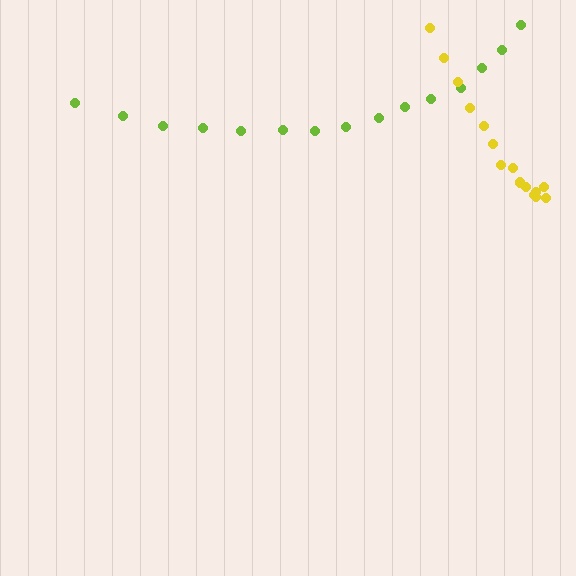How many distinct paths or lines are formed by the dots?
There are 2 distinct paths.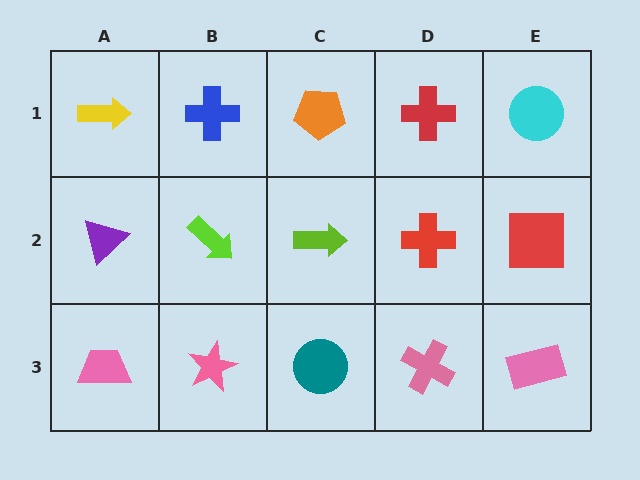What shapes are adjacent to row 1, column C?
A lime arrow (row 2, column C), a blue cross (row 1, column B), a red cross (row 1, column D).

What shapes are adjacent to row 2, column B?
A blue cross (row 1, column B), a pink star (row 3, column B), a purple triangle (row 2, column A), a lime arrow (row 2, column C).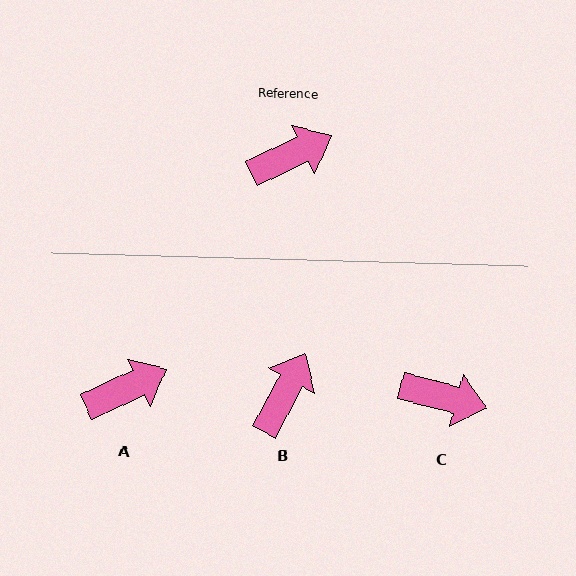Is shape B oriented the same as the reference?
No, it is off by about 36 degrees.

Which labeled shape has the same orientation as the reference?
A.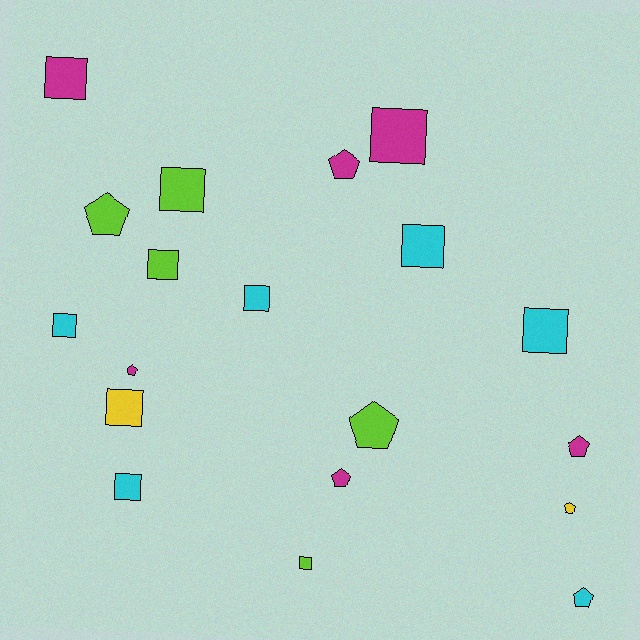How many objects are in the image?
There are 19 objects.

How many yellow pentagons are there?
There is 1 yellow pentagon.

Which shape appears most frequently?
Square, with 11 objects.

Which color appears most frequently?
Magenta, with 6 objects.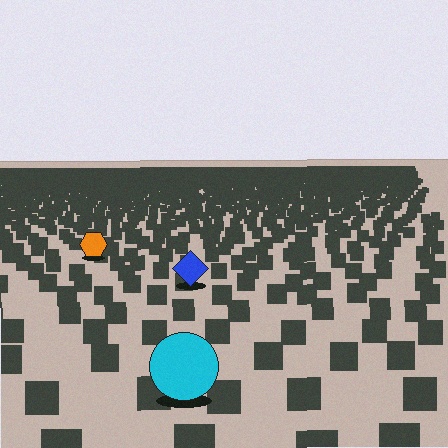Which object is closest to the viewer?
The cyan circle is closest. The texture marks near it are larger and more spread out.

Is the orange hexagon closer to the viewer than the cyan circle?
No. The cyan circle is closer — you can tell from the texture gradient: the ground texture is coarser near it.